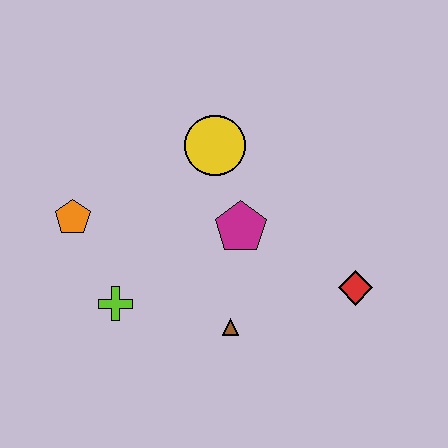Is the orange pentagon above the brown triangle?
Yes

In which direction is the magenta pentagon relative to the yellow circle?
The magenta pentagon is below the yellow circle.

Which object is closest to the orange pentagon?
The lime cross is closest to the orange pentagon.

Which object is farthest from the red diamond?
The orange pentagon is farthest from the red diamond.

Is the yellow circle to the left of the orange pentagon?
No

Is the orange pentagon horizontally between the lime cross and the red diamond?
No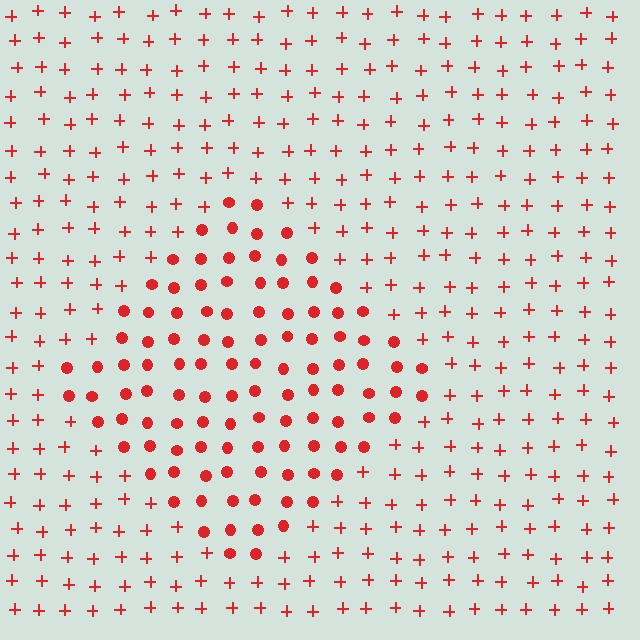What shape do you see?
I see a diamond.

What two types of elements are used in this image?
The image uses circles inside the diamond region and plus signs outside it.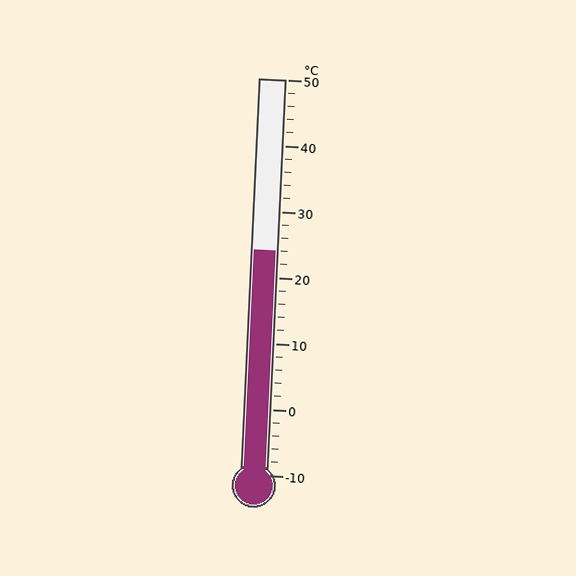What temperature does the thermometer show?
The thermometer shows approximately 24°C.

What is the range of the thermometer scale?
The thermometer scale ranges from -10°C to 50°C.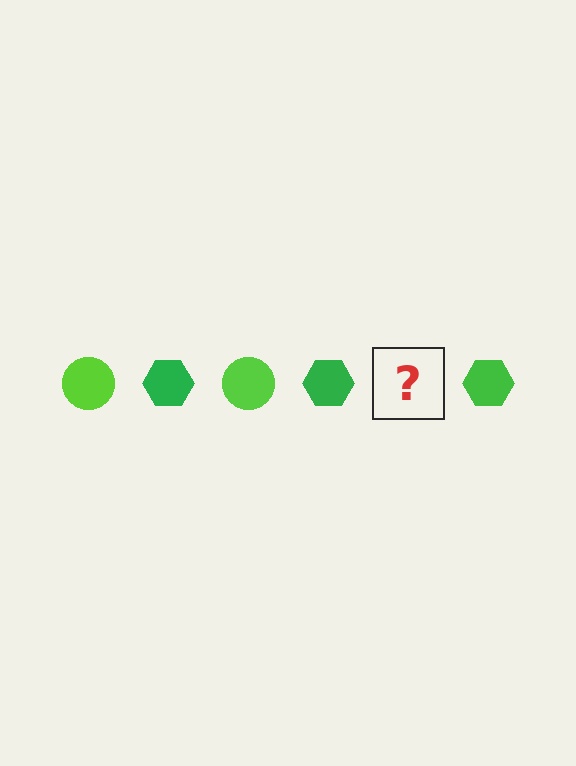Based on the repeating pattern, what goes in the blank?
The blank should be a lime circle.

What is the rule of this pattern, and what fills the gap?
The rule is that the pattern alternates between lime circle and green hexagon. The gap should be filled with a lime circle.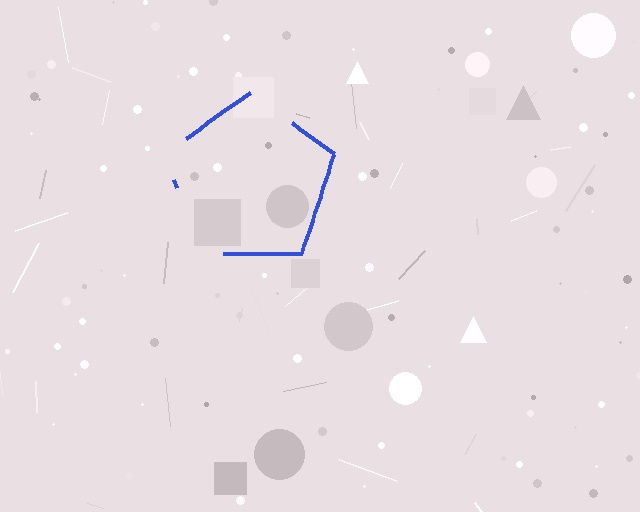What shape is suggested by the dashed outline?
The dashed outline suggests a pentagon.